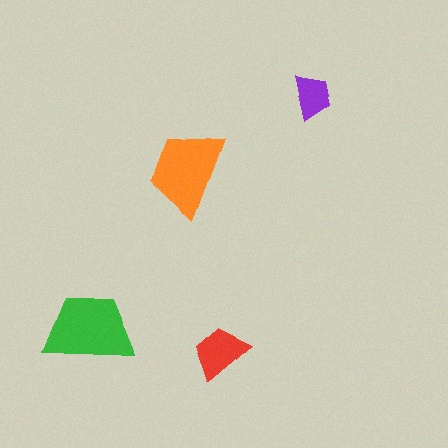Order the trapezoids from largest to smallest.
the green one, the orange one, the red one, the purple one.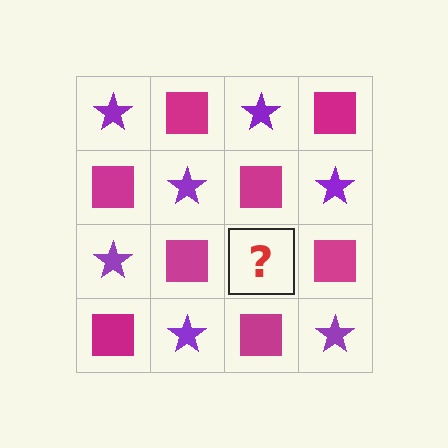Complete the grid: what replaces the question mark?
The question mark should be replaced with a purple star.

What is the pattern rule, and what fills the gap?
The rule is that it alternates purple star and magenta square in a checkerboard pattern. The gap should be filled with a purple star.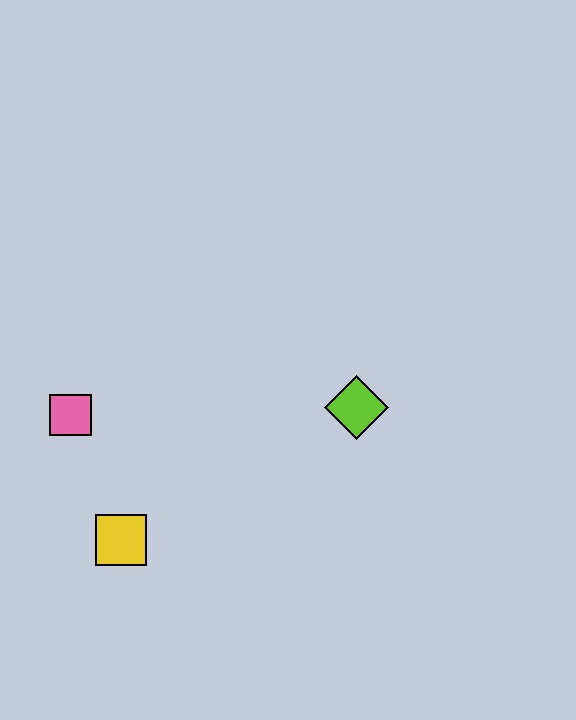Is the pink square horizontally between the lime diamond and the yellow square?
No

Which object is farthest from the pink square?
The lime diamond is farthest from the pink square.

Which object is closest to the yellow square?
The pink square is closest to the yellow square.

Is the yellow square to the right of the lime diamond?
No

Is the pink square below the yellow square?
No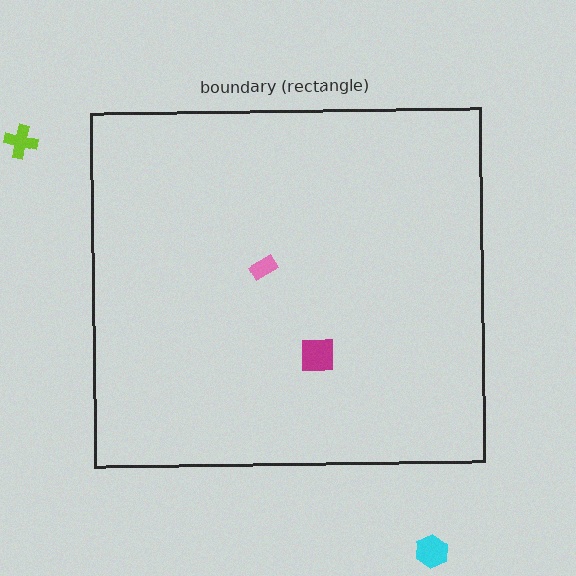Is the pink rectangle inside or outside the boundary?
Inside.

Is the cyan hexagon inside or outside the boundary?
Outside.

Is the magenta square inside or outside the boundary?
Inside.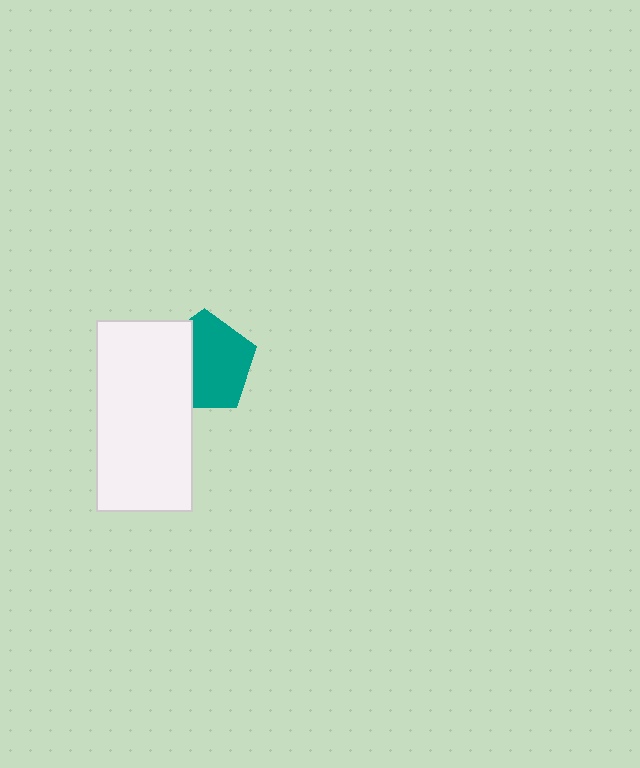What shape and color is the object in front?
The object in front is a white rectangle.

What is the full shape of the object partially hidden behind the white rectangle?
The partially hidden object is a teal pentagon.